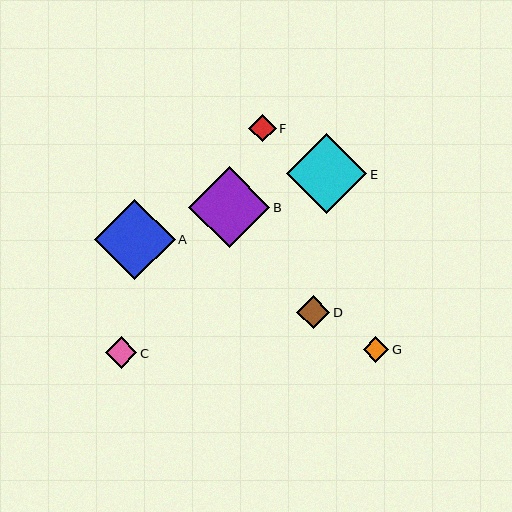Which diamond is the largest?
Diamond B is the largest with a size of approximately 81 pixels.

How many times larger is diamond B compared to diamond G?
Diamond B is approximately 3.2 times the size of diamond G.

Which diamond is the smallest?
Diamond G is the smallest with a size of approximately 26 pixels.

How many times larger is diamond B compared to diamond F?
Diamond B is approximately 3.0 times the size of diamond F.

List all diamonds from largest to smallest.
From largest to smallest: B, A, E, D, C, F, G.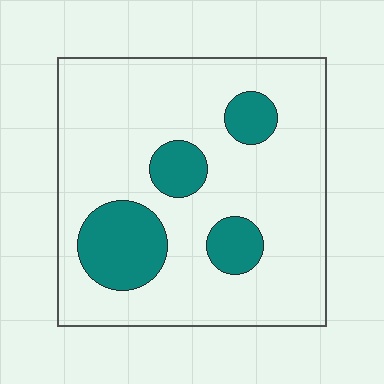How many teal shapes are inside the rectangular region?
4.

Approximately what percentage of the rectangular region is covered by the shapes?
Approximately 20%.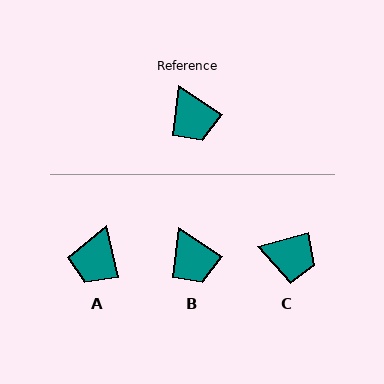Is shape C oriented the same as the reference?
No, it is off by about 48 degrees.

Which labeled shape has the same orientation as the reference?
B.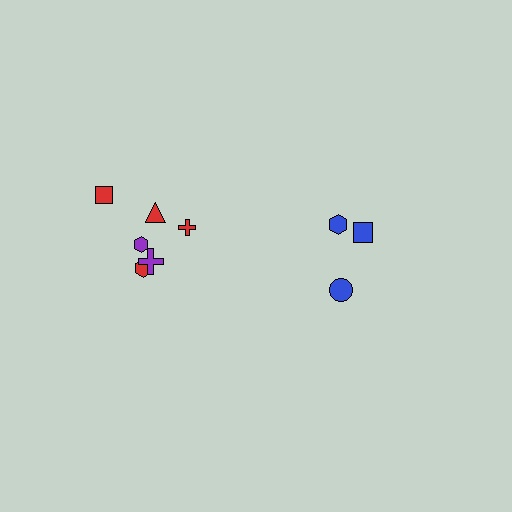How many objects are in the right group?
There are 3 objects.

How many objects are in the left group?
There are 6 objects.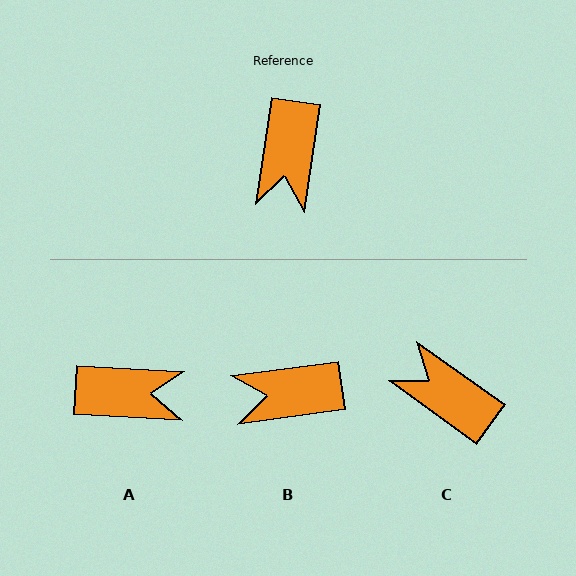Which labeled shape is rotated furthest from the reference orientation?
C, about 117 degrees away.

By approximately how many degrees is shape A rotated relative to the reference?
Approximately 95 degrees counter-clockwise.